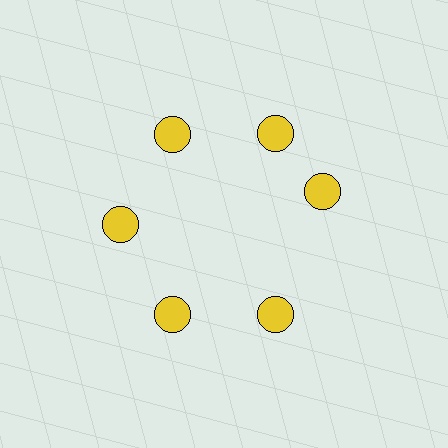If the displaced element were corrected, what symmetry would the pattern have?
It would have 6-fold rotational symmetry — the pattern would map onto itself every 60 degrees.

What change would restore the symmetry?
The symmetry would be restored by rotating it back into even spacing with its neighbors so that all 6 circles sit at equal angles and equal distance from the center.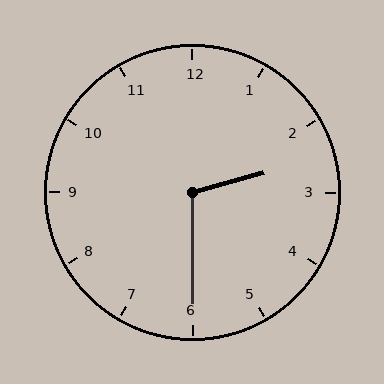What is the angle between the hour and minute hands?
Approximately 105 degrees.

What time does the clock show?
2:30.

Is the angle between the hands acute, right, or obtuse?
It is obtuse.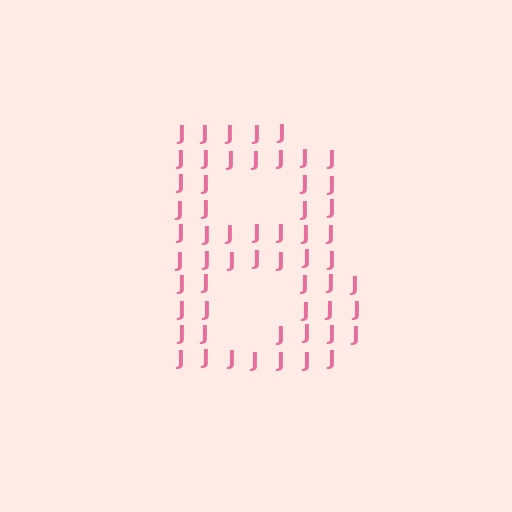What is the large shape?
The large shape is the letter B.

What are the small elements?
The small elements are letter J's.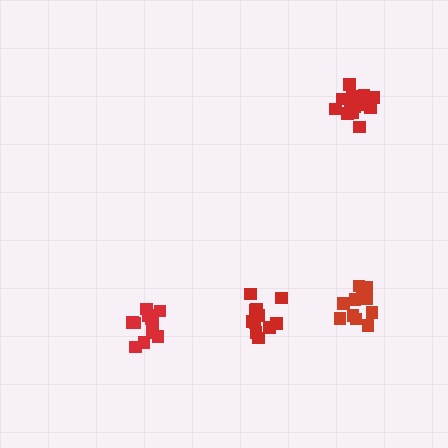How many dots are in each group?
Group 1: 16 dots, Group 2: 11 dots, Group 3: 12 dots, Group 4: 12 dots (51 total).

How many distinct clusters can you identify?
There are 4 distinct clusters.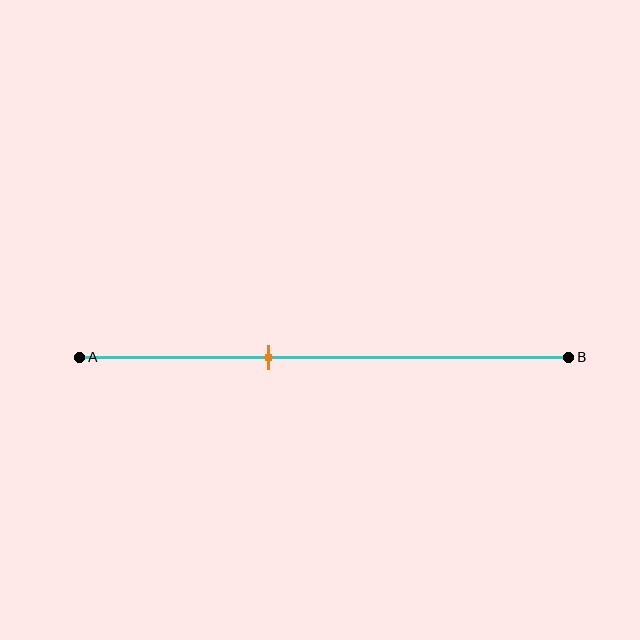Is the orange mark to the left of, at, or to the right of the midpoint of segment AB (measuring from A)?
The orange mark is to the left of the midpoint of segment AB.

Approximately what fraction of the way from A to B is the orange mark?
The orange mark is approximately 40% of the way from A to B.